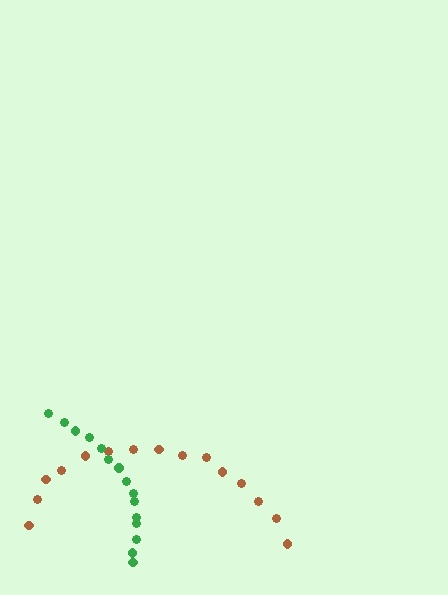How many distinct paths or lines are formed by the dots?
There are 2 distinct paths.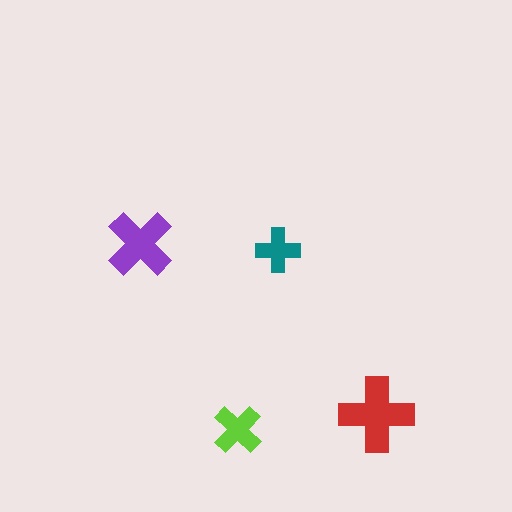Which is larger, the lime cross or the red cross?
The red one.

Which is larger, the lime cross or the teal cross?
The lime one.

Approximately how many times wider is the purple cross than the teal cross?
About 1.5 times wider.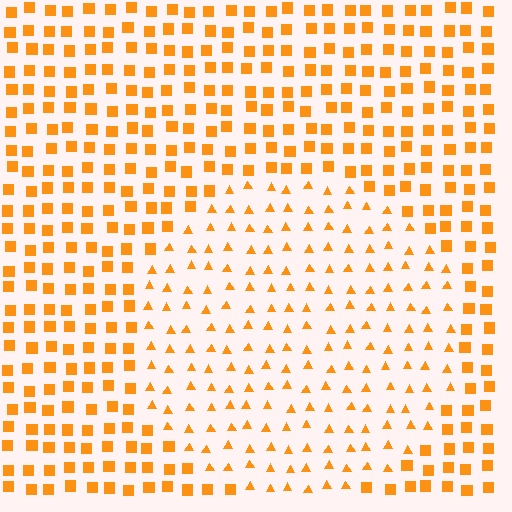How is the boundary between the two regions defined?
The boundary is defined by a change in element shape: triangles inside vs. squares outside. All elements share the same color and spacing.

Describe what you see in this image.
The image is filled with small orange elements arranged in a uniform grid. A circle-shaped region contains triangles, while the surrounding area contains squares. The boundary is defined purely by the change in element shape.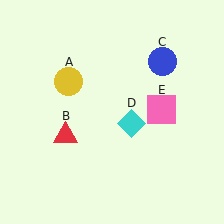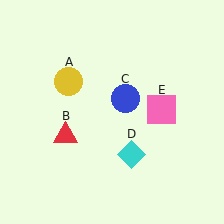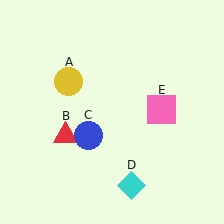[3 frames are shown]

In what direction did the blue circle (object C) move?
The blue circle (object C) moved down and to the left.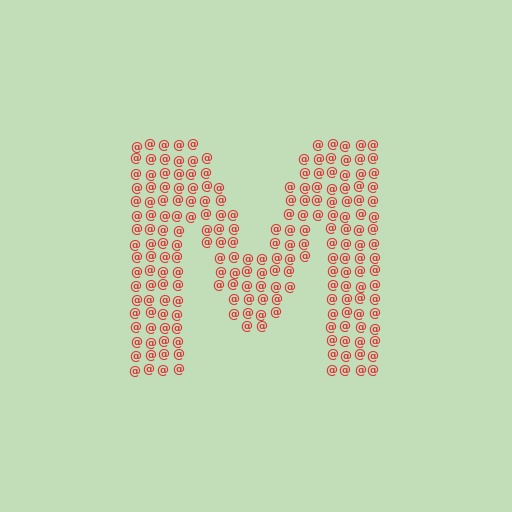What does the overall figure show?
The overall figure shows the letter M.